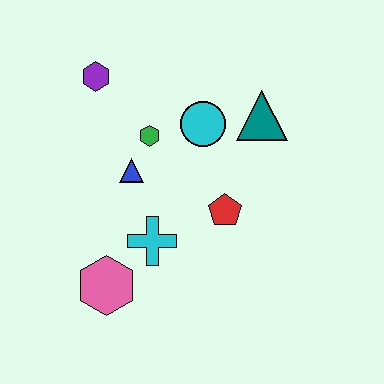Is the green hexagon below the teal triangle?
Yes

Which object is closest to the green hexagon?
The blue triangle is closest to the green hexagon.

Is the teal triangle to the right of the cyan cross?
Yes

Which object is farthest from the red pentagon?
The purple hexagon is farthest from the red pentagon.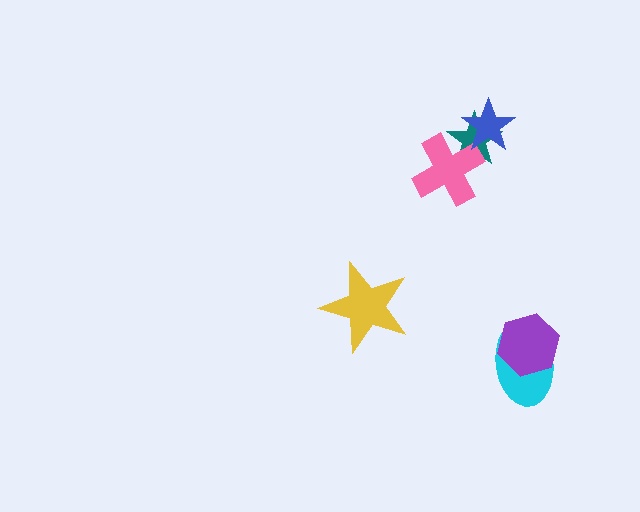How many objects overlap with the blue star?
1 object overlaps with the blue star.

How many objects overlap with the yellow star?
0 objects overlap with the yellow star.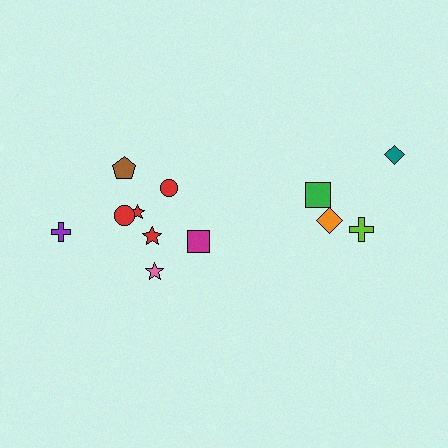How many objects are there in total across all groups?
There are 12 objects.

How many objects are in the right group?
There are 4 objects.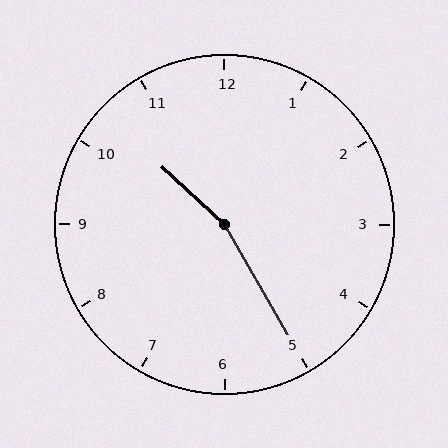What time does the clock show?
10:25.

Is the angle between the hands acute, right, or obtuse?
It is obtuse.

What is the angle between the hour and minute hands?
Approximately 162 degrees.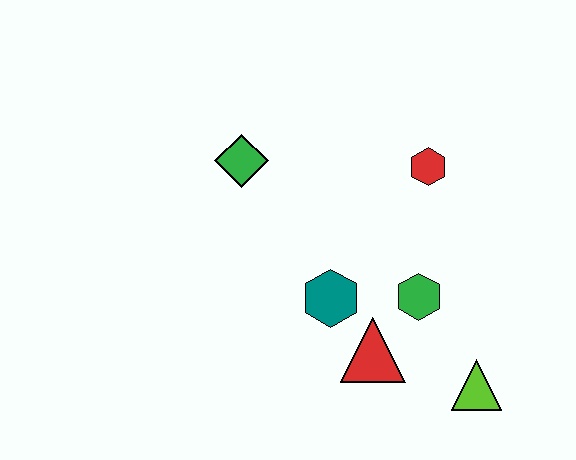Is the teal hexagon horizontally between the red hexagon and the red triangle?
No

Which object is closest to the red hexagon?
The green hexagon is closest to the red hexagon.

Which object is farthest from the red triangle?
The green diamond is farthest from the red triangle.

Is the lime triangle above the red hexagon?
No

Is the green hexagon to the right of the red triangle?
Yes